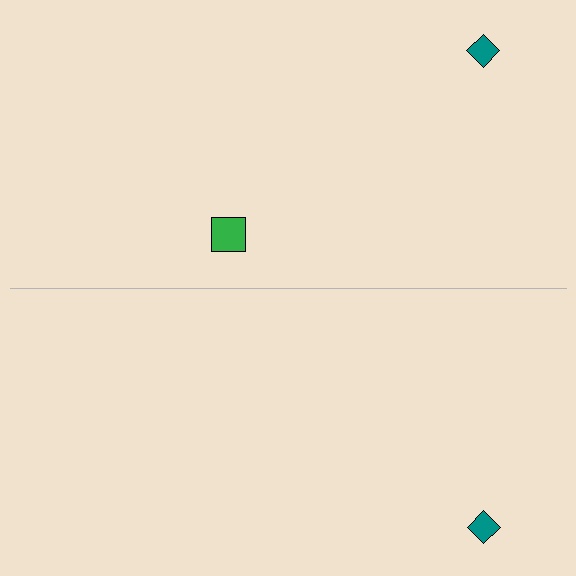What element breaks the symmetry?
A green square is missing from the bottom side.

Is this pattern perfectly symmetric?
No, the pattern is not perfectly symmetric. A green square is missing from the bottom side.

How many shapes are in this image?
There are 3 shapes in this image.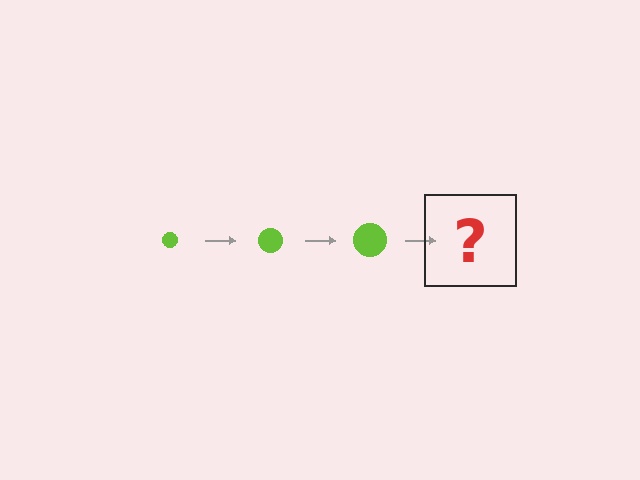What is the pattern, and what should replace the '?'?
The pattern is that the circle gets progressively larger each step. The '?' should be a lime circle, larger than the previous one.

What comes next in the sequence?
The next element should be a lime circle, larger than the previous one.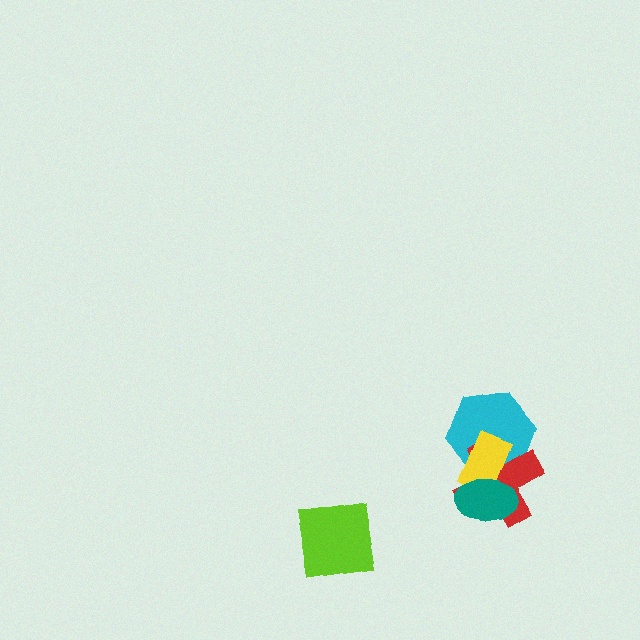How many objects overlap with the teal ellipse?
3 objects overlap with the teal ellipse.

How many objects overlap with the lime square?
0 objects overlap with the lime square.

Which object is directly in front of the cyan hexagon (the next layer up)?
The red cross is directly in front of the cyan hexagon.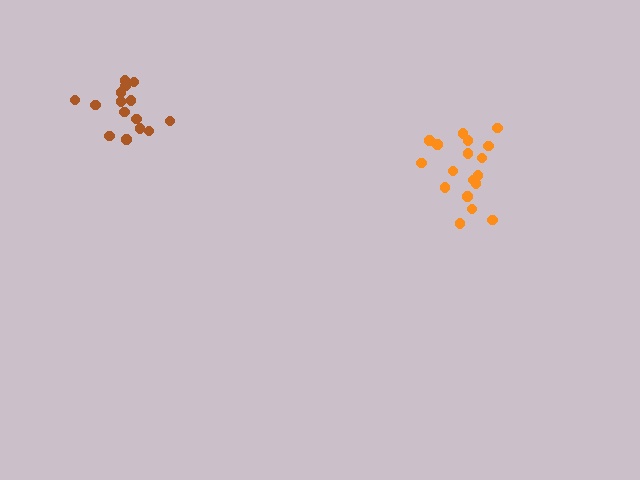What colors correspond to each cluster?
The clusters are colored: brown, orange.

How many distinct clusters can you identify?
There are 2 distinct clusters.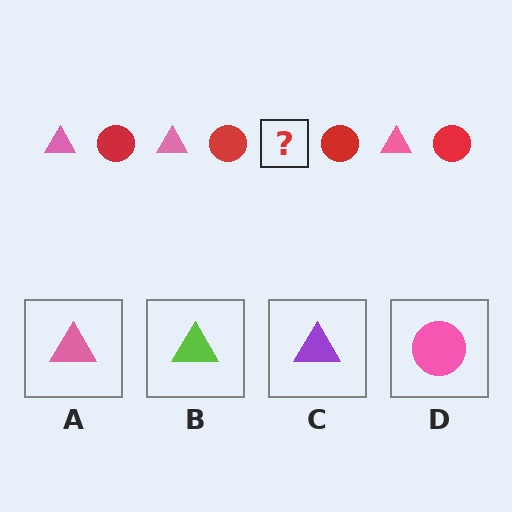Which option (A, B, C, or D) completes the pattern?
A.